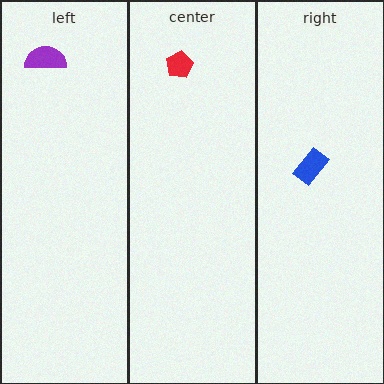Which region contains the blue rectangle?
The right region.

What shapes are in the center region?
The red pentagon.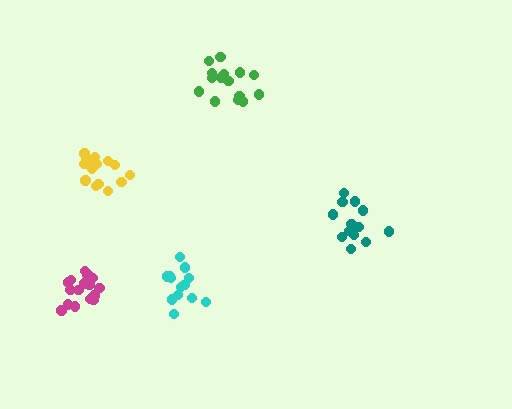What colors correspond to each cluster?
The clusters are colored: cyan, teal, magenta, yellow, green.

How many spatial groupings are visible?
There are 5 spatial groupings.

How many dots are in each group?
Group 1: 13 dots, Group 2: 13 dots, Group 3: 16 dots, Group 4: 15 dots, Group 5: 15 dots (72 total).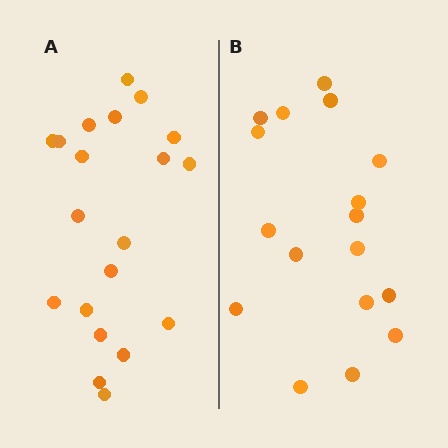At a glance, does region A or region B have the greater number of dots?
Region A (the left region) has more dots.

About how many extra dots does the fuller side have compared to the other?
Region A has just a few more — roughly 2 or 3 more dots than region B.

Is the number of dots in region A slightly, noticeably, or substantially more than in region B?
Region A has only slightly more — the two regions are fairly close. The ratio is roughly 1.2 to 1.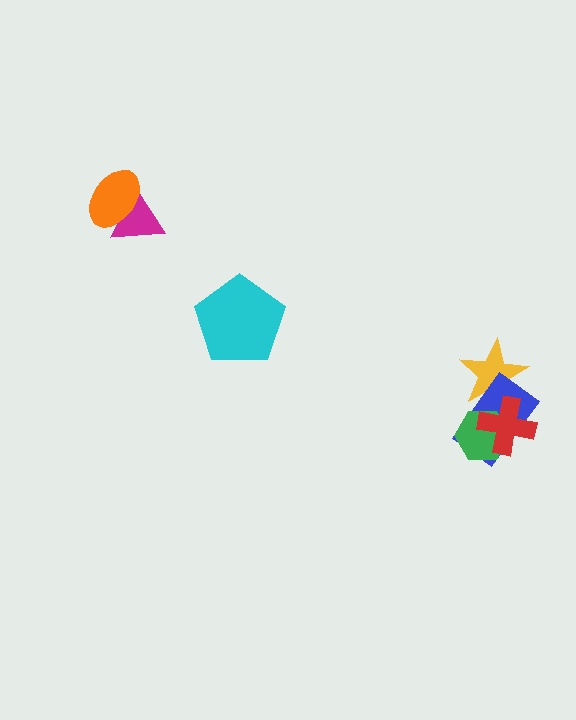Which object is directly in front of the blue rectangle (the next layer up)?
The green hexagon is directly in front of the blue rectangle.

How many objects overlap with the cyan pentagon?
0 objects overlap with the cyan pentagon.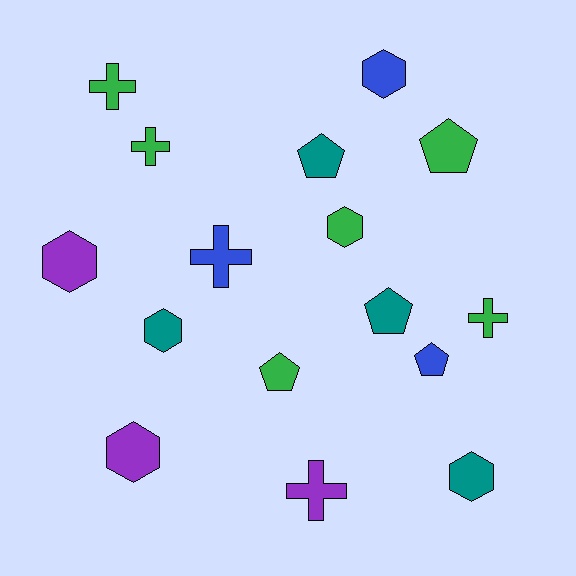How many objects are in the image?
There are 16 objects.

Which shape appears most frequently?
Hexagon, with 6 objects.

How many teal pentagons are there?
There are 2 teal pentagons.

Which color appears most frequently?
Green, with 6 objects.